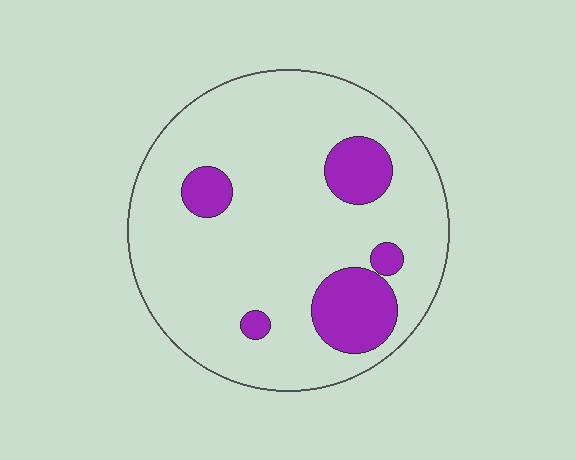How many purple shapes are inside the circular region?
5.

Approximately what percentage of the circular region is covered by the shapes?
Approximately 15%.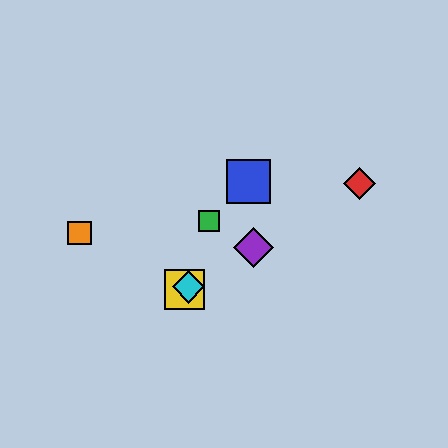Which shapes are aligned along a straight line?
The red diamond, the yellow square, the purple diamond, the cyan diamond are aligned along a straight line.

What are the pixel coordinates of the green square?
The green square is at (209, 221).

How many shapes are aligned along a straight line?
4 shapes (the red diamond, the yellow square, the purple diamond, the cyan diamond) are aligned along a straight line.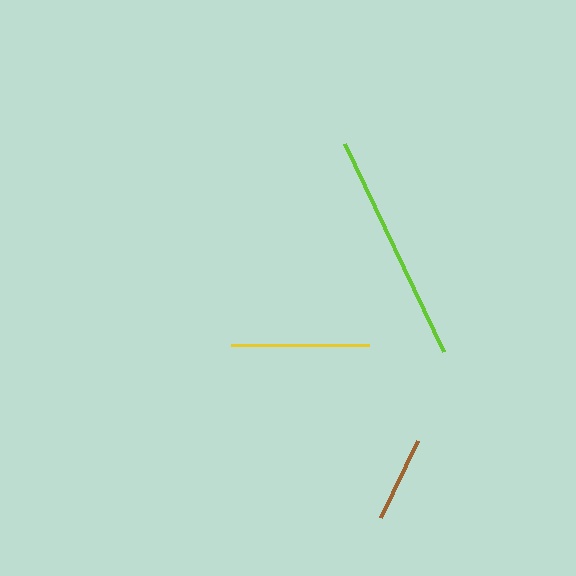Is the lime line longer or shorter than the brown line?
The lime line is longer than the brown line.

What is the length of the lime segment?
The lime segment is approximately 231 pixels long.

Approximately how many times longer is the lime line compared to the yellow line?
The lime line is approximately 1.7 times the length of the yellow line.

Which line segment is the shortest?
The brown line is the shortest at approximately 85 pixels.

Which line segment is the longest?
The lime line is the longest at approximately 231 pixels.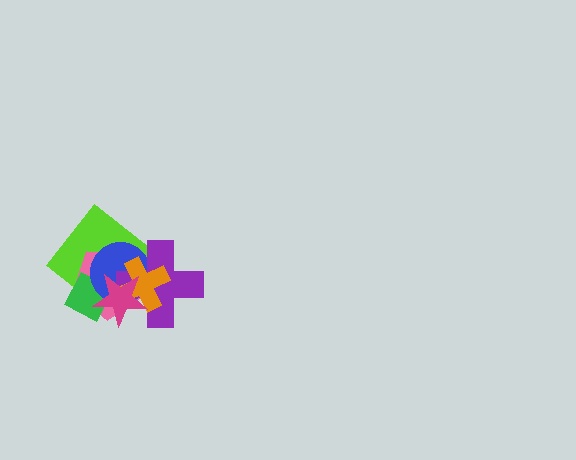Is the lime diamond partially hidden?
Yes, it is partially covered by another shape.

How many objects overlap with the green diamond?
4 objects overlap with the green diamond.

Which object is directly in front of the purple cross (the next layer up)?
The orange cross is directly in front of the purple cross.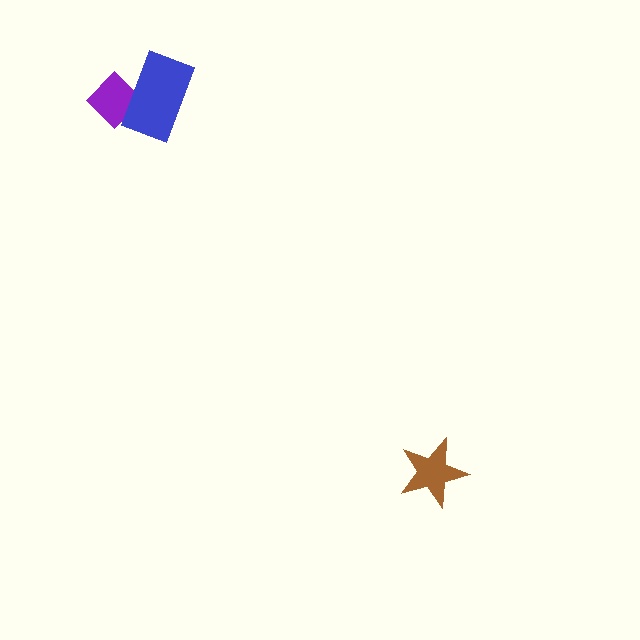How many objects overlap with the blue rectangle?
1 object overlaps with the blue rectangle.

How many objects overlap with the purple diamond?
1 object overlaps with the purple diamond.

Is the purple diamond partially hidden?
Yes, it is partially covered by another shape.